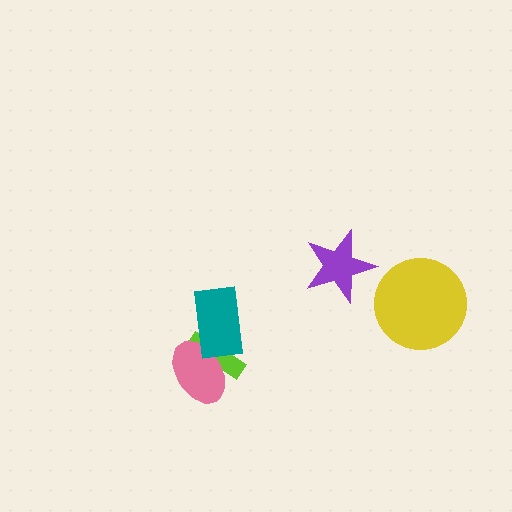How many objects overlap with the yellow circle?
0 objects overlap with the yellow circle.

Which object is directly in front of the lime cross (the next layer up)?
The pink ellipse is directly in front of the lime cross.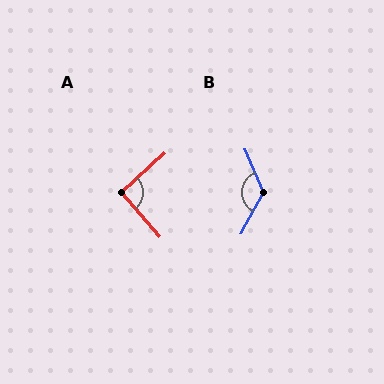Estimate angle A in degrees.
Approximately 91 degrees.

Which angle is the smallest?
A, at approximately 91 degrees.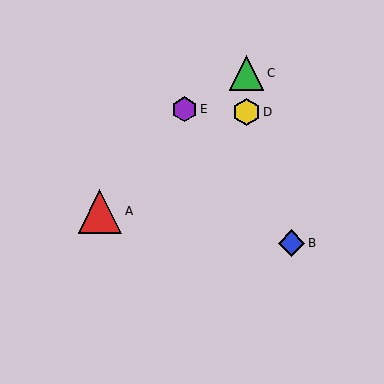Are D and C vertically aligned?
Yes, both are at x≈246.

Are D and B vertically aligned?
No, D is at x≈246 and B is at x≈292.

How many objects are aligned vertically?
2 objects (C, D) are aligned vertically.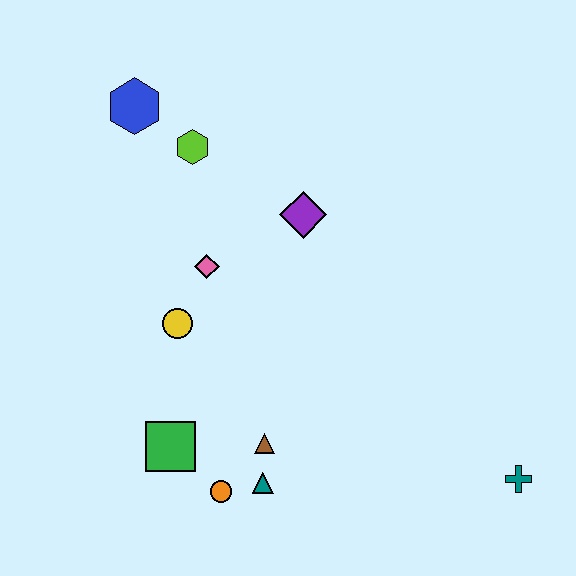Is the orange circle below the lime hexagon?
Yes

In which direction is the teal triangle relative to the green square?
The teal triangle is to the right of the green square.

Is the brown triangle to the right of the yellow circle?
Yes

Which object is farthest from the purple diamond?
The teal cross is farthest from the purple diamond.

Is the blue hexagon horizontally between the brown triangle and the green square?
No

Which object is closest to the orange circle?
The teal triangle is closest to the orange circle.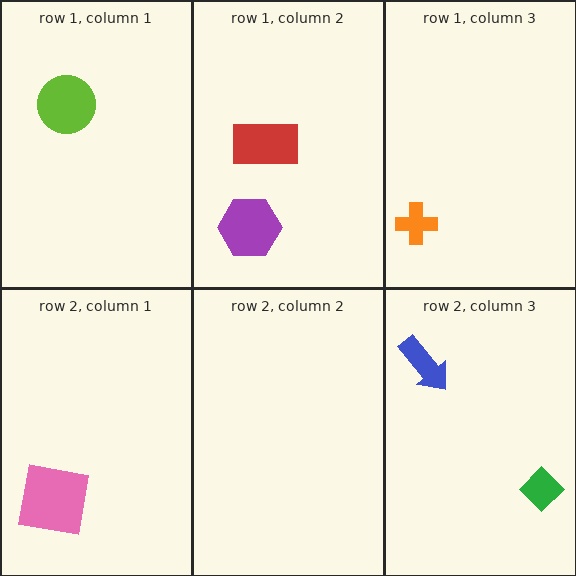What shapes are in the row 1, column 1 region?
The lime circle.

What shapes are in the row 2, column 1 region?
The pink square.